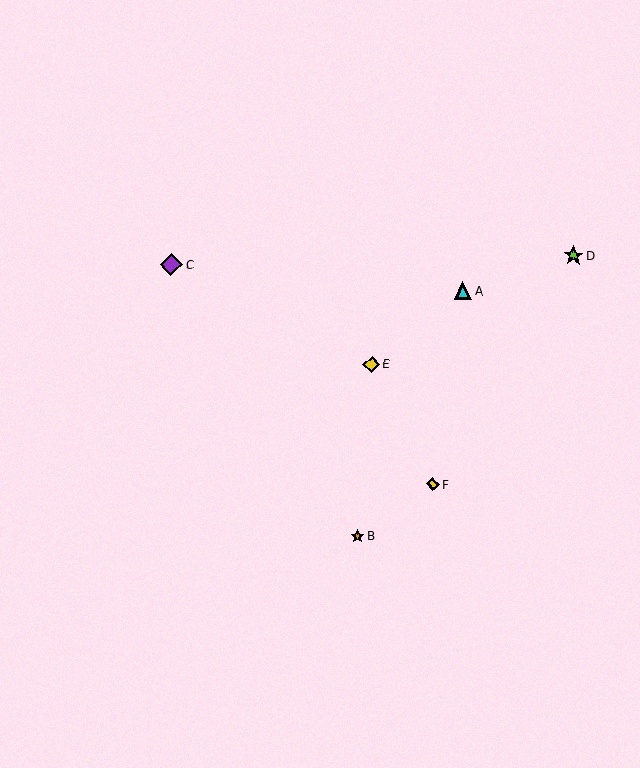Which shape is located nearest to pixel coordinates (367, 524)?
The orange star (labeled B) at (357, 536) is nearest to that location.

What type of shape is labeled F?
Shape F is a yellow diamond.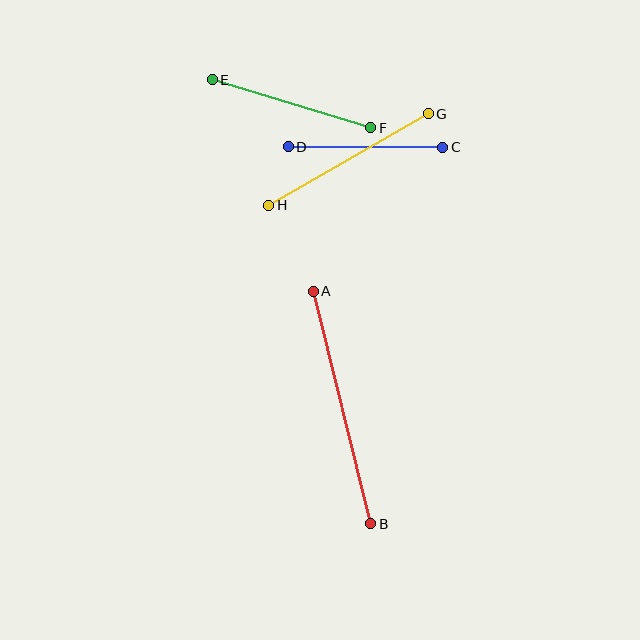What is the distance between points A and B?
The distance is approximately 239 pixels.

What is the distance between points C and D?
The distance is approximately 154 pixels.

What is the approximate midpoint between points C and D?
The midpoint is at approximately (365, 147) pixels.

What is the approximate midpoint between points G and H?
The midpoint is at approximately (348, 160) pixels.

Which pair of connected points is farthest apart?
Points A and B are farthest apart.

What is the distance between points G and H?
The distance is approximately 184 pixels.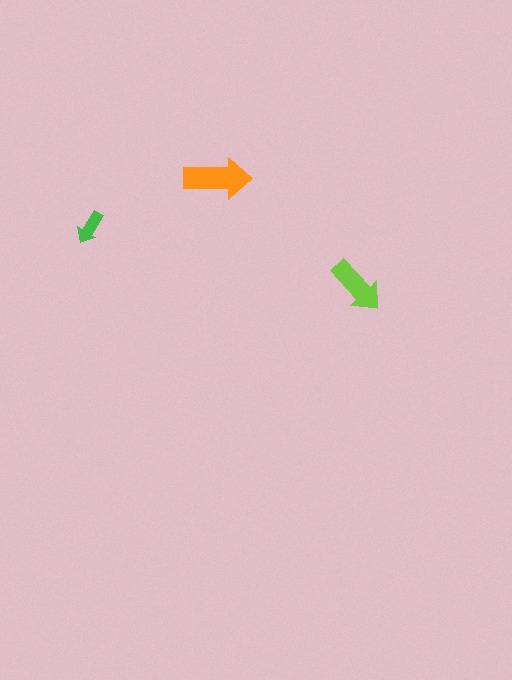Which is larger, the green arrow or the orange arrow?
The orange one.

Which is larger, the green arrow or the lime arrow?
The lime one.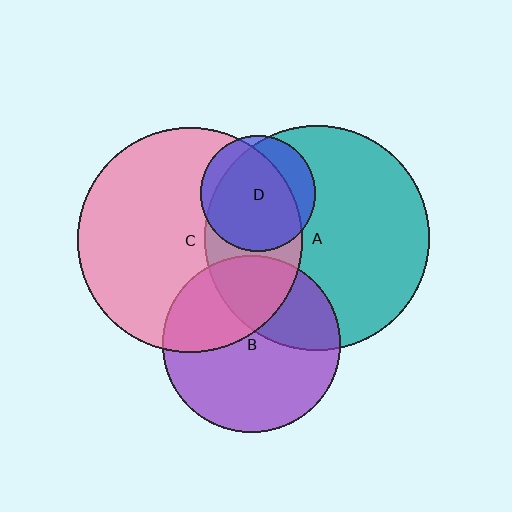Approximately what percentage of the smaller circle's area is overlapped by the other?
Approximately 35%.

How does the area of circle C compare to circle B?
Approximately 1.6 times.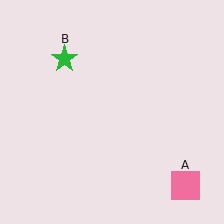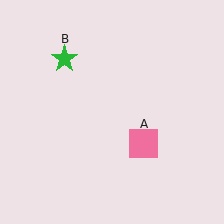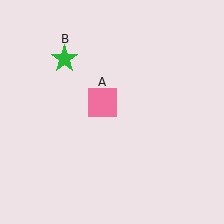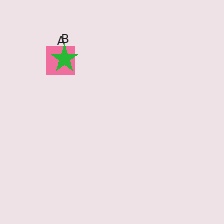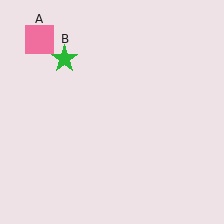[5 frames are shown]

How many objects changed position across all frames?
1 object changed position: pink square (object A).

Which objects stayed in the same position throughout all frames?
Green star (object B) remained stationary.